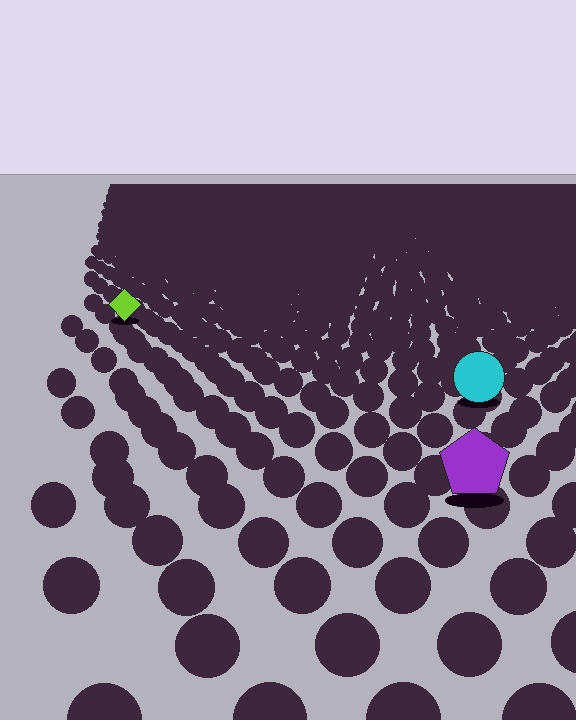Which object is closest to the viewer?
The purple pentagon is closest. The texture marks near it are larger and more spread out.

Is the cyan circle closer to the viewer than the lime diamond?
Yes. The cyan circle is closer — you can tell from the texture gradient: the ground texture is coarser near it.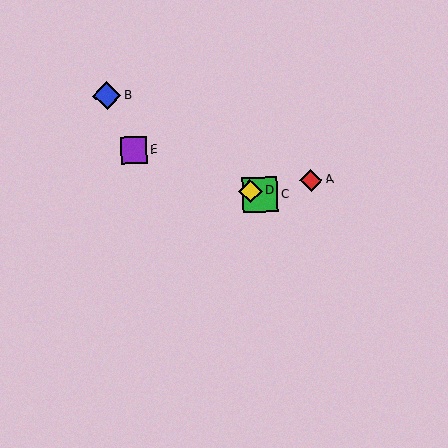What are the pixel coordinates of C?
Object C is at (260, 195).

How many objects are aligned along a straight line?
3 objects (C, D, E) are aligned along a straight line.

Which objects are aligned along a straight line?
Objects C, D, E are aligned along a straight line.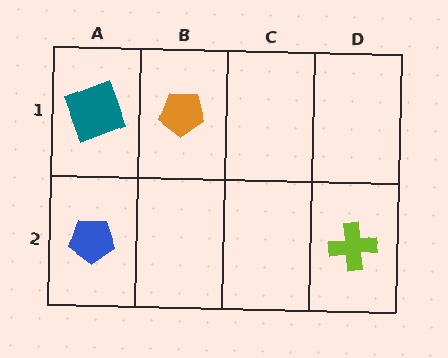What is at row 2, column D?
A lime cross.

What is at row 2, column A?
A blue pentagon.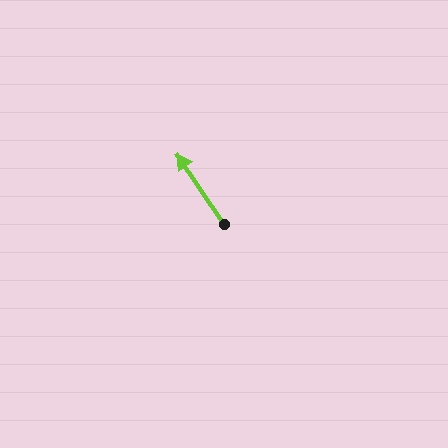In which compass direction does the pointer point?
Northwest.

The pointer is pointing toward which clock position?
Roughly 11 o'clock.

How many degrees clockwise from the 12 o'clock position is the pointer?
Approximately 326 degrees.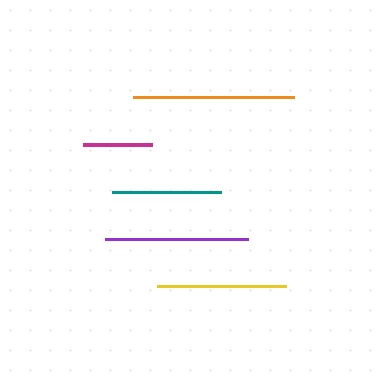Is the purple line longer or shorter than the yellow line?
The purple line is longer than the yellow line.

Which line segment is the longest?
The orange line is the longest at approximately 161 pixels.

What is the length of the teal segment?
The teal segment is approximately 109 pixels long.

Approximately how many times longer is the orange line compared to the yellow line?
The orange line is approximately 1.2 times the length of the yellow line.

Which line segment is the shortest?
The magenta line is the shortest at approximately 68 pixels.